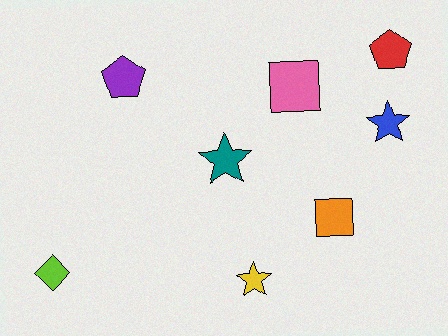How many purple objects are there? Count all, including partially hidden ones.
There is 1 purple object.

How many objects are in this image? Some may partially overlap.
There are 8 objects.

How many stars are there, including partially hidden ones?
There are 3 stars.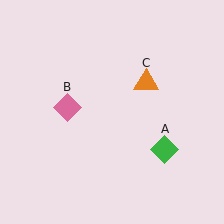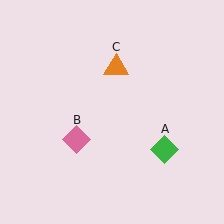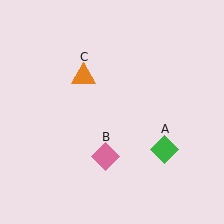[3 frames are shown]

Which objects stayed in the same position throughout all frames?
Green diamond (object A) remained stationary.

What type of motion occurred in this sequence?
The pink diamond (object B), orange triangle (object C) rotated counterclockwise around the center of the scene.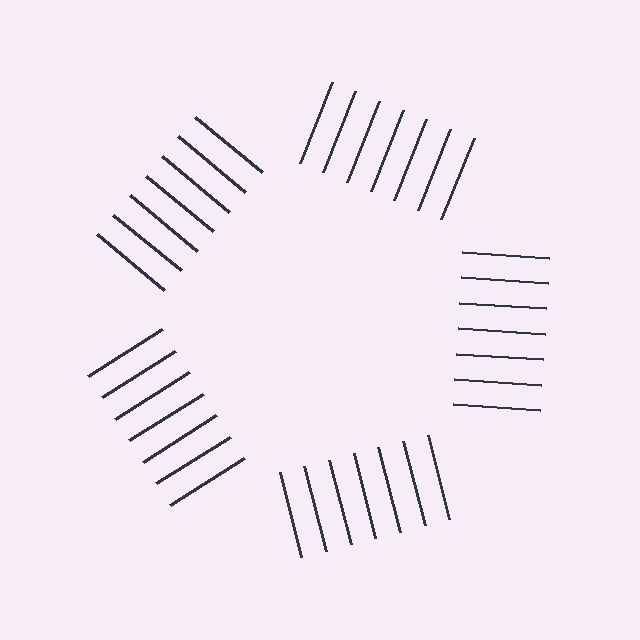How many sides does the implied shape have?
5 sides — the line-ends trace a pentagon.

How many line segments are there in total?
35 — 7 along each of the 5 edges.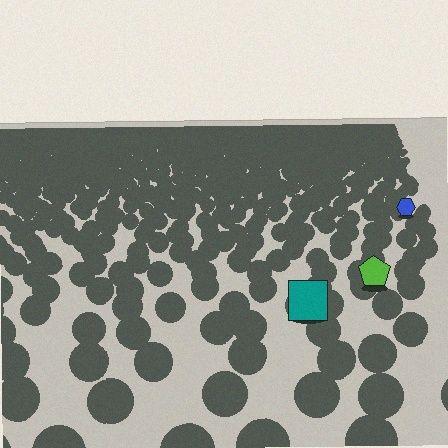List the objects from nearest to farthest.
From nearest to farthest: the teal square, the lime pentagon, the blue hexagon.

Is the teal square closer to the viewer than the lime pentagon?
Yes. The teal square is closer — you can tell from the texture gradient: the ground texture is coarser near it.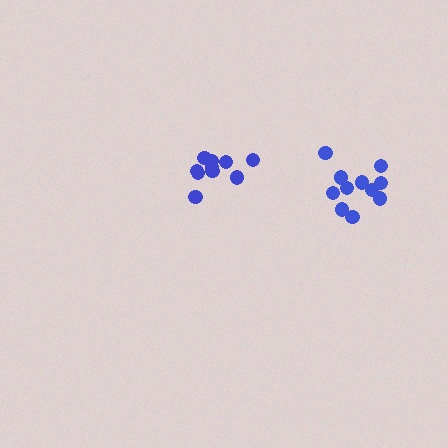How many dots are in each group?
Group 1: 11 dots, Group 2: 10 dots (21 total).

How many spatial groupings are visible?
There are 2 spatial groupings.